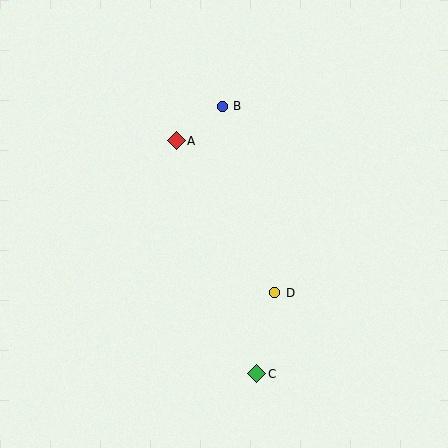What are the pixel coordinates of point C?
Point C is at (257, 374).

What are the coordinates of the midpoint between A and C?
The midpoint between A and C is at (216, 257).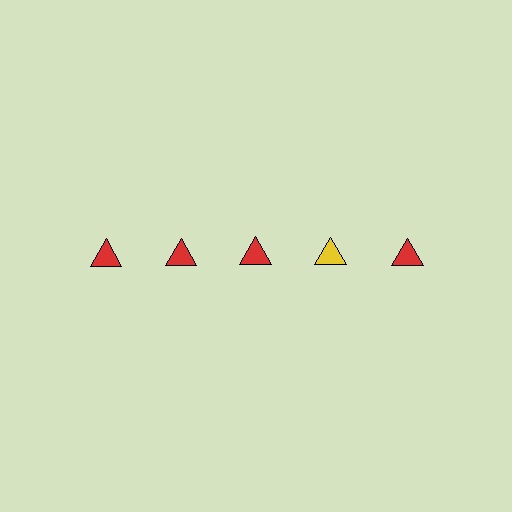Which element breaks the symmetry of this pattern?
The yellow triangle in the top row, second from right column breaks the symmetry. All other shapes are red triangles.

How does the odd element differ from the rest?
It has a different color: yellow instead of red.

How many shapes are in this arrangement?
There are 5 shapes arranged in a grid pattern.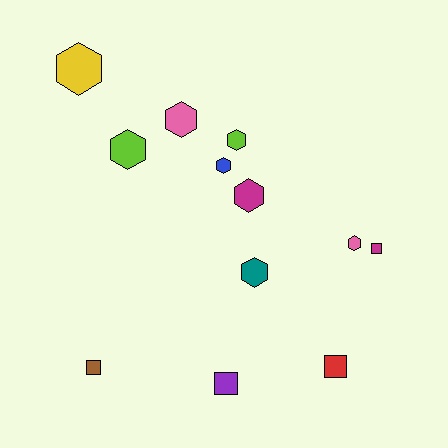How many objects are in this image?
There are 12 objects.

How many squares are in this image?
There are 4 squares.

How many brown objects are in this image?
There is 1 brown object.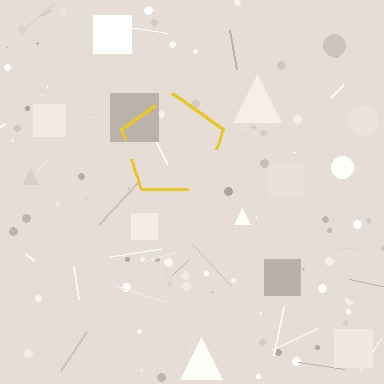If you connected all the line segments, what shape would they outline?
They would outline a pentagon.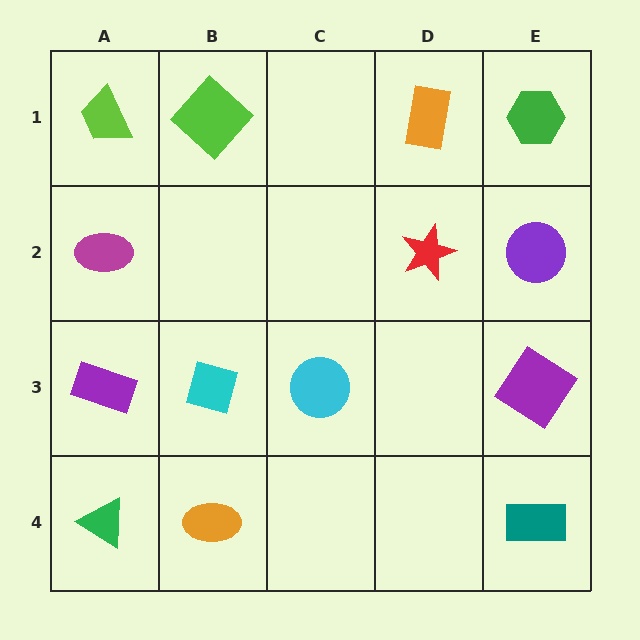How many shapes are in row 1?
4 shapes.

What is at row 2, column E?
A purple circle.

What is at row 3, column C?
A cyan circle.